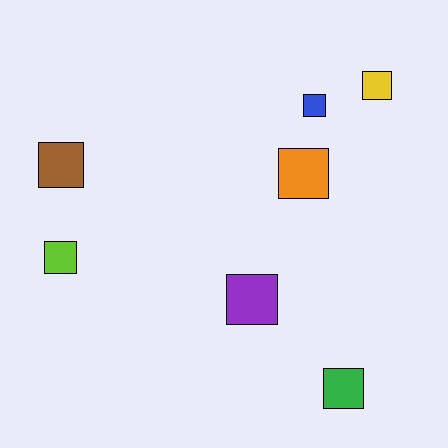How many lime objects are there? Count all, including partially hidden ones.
There is 1 lime object.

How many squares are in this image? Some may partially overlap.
There are 7 squares.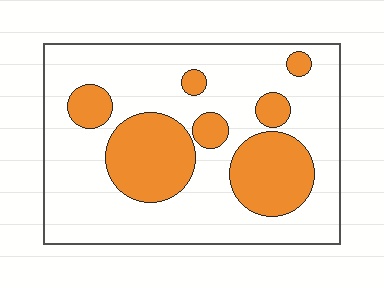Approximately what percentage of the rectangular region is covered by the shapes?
Approximately 30%.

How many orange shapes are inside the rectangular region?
7.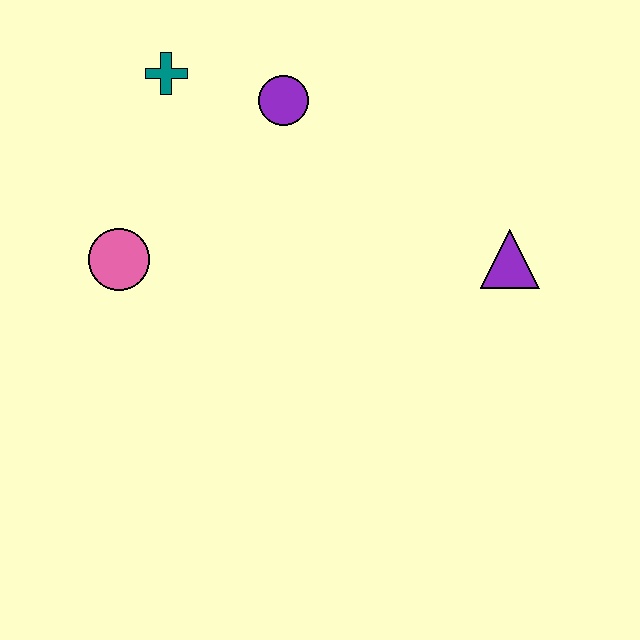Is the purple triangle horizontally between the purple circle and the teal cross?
No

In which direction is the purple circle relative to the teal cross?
The purple circle is to the right of the teal cross.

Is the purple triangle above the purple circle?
No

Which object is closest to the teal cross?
The purple circle is closest to the teal cross.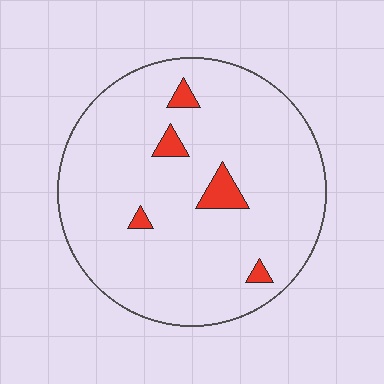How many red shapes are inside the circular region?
5.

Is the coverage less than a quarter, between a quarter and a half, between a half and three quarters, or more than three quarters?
Less than a quarter.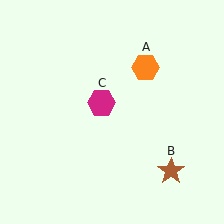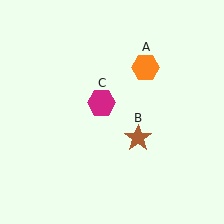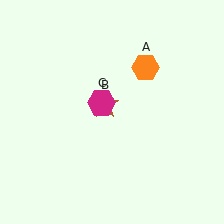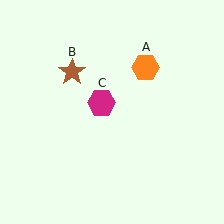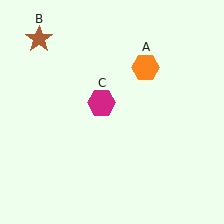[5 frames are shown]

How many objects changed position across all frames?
1 object changed position: brown star (object B).